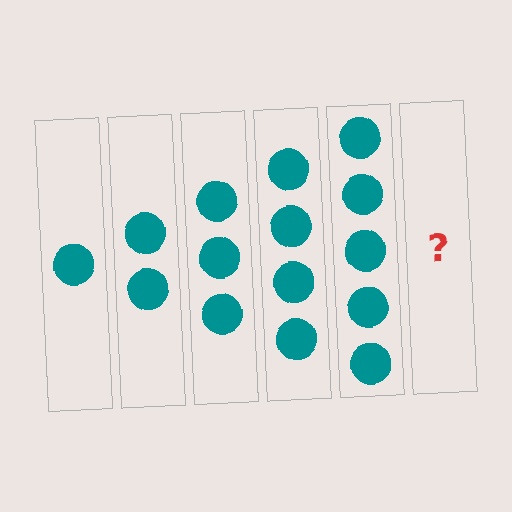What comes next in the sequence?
The next element should be 6 circles.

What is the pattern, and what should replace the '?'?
The pattern is that each step adds one more circle. The '?' should be 6 circles.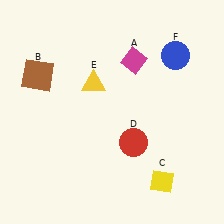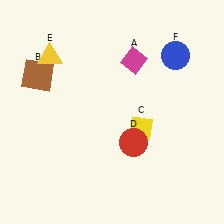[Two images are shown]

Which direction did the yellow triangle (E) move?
The yellow triangle (E) moved left.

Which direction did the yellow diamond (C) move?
The yellow diamond (C) moved up.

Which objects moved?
The objects that moved are: the yellow diamond (C), the yellow triangle (E).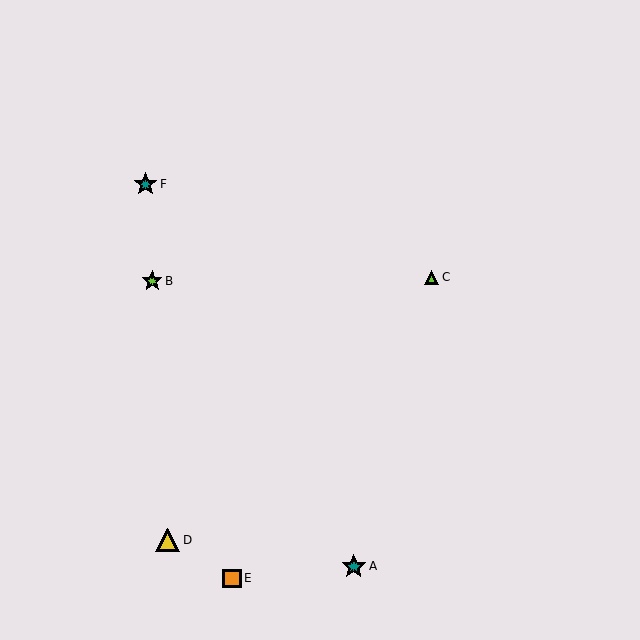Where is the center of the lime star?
The center of the lime star is at (152, 281).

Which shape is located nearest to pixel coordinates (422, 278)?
The lime triangle (labeled C) at (432, 277) is nearest to that location.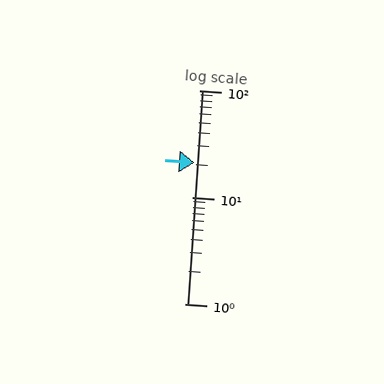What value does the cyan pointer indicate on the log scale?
The pointer indicates approximately 21.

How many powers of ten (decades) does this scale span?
The scale spans 2 decades, from 1 to 100.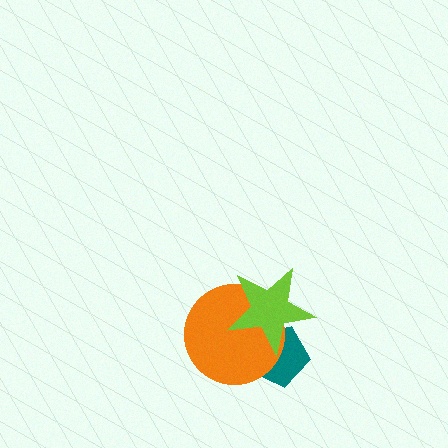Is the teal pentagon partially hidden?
Yes, it is partially covered by another shape.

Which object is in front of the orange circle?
The lime star is in front of the orange circle.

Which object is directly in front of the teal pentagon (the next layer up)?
The orange circle is directly in front of the teal pentagon.